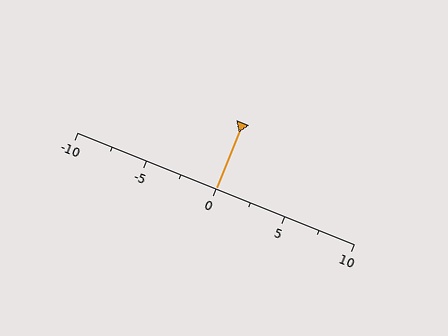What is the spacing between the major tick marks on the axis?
The major ticks are spaced 5 apart.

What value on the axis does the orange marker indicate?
The marker indicates approximately 0.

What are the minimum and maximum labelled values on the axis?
The axis runs from -10 to 10.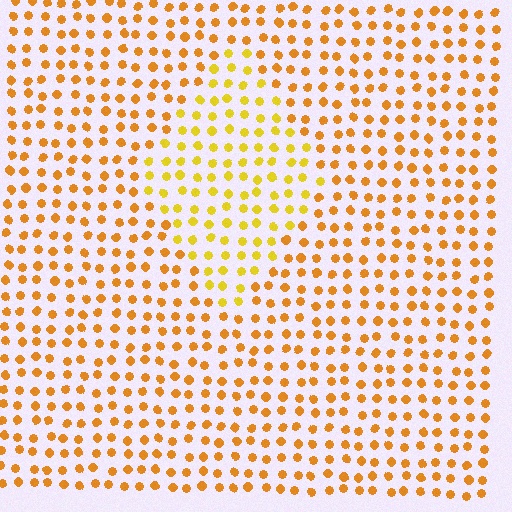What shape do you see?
I see a diamond.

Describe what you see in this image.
The image is filled with small orange elements in a uniform arrangement. A diamond-shaped region is visible where the elements are tinted to a slightly different hue, forming a subtle color boundary.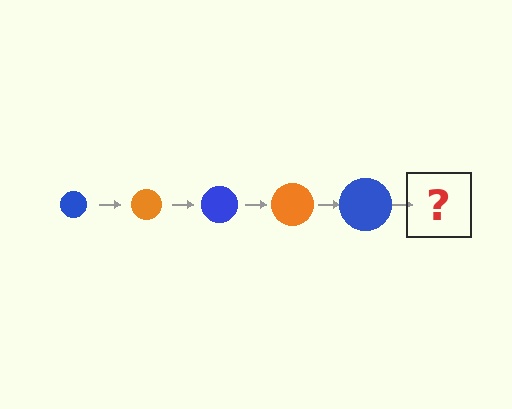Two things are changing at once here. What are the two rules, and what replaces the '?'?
The two rules are that the circle grows larger each step and the color cycles through blue and orange. The '?' should be an orange circle, larger than the previous one.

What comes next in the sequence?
The next element should be an orange circle, larger than the previous one.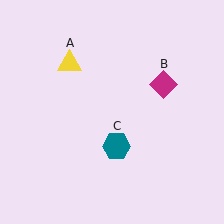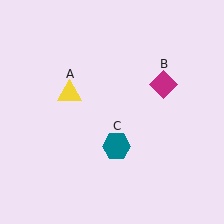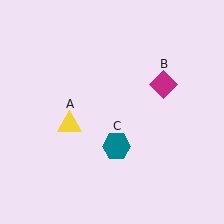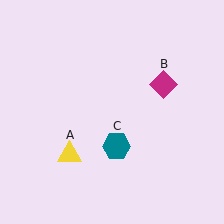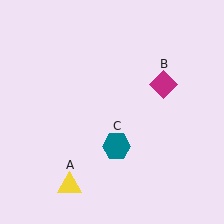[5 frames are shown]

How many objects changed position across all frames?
1 object changed position: yellow triangle (object A).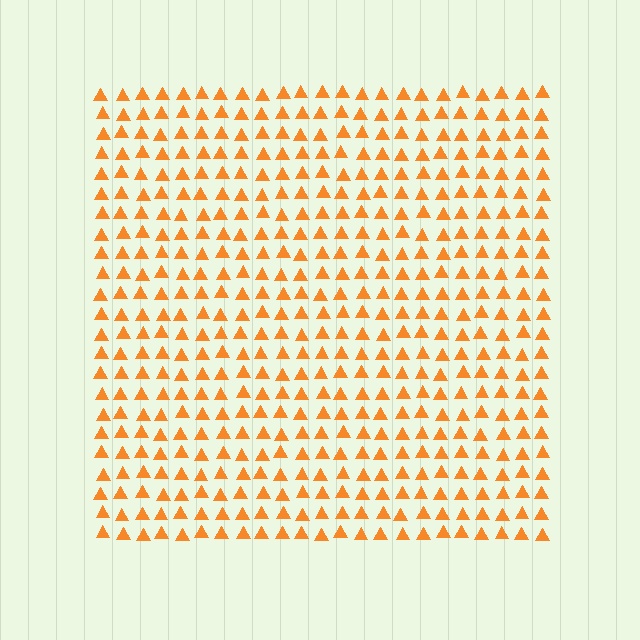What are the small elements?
The small elements are triangles.